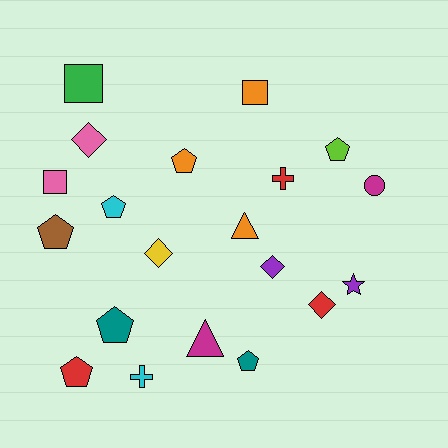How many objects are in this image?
There are 20 objects.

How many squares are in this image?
There are 3 squares.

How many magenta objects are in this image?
There are 2 magenta objects.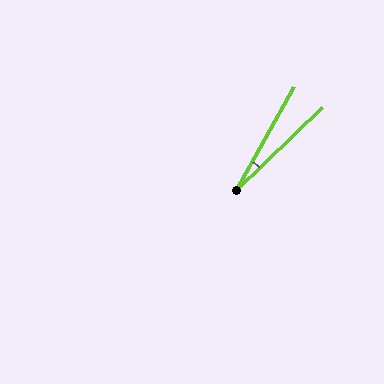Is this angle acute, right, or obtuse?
It is acute.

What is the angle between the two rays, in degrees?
Approximately 17 degrees.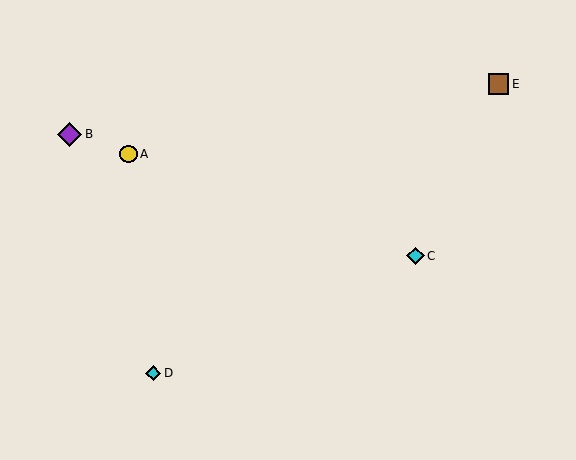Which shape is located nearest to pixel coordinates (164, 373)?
The cyan diamond (labeled D) at (153, 373) is nearest to that location.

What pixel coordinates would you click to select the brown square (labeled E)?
Click at (499, 84) to select the brown square E.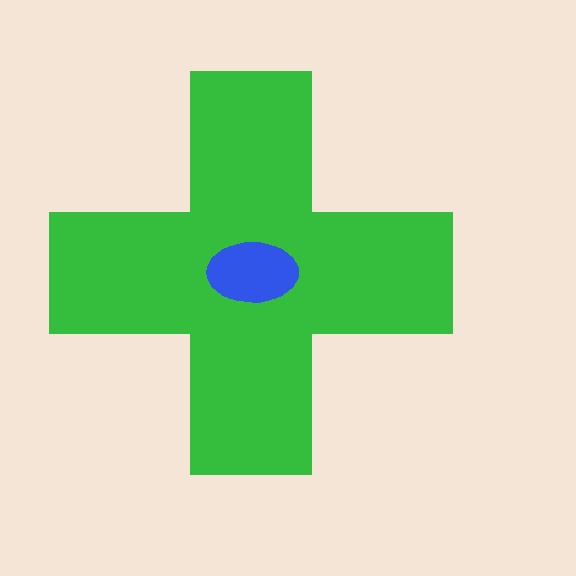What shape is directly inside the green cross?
The blue ellipse.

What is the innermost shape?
The blue ellipse.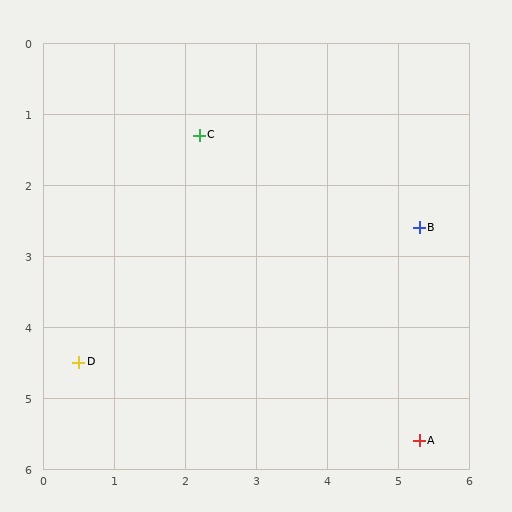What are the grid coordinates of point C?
Point C is at approximately (2.2, 1.3).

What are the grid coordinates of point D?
Point D is at approximately (0.5, 4.5).